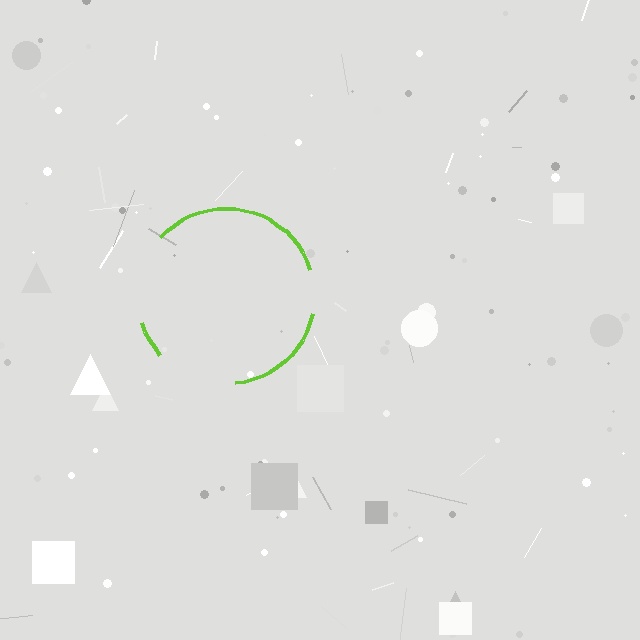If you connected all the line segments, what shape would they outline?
They would outline a circle.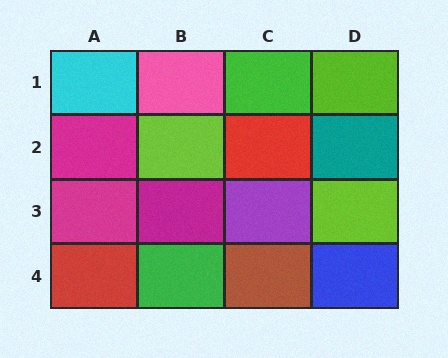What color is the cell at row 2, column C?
Red.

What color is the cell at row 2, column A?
Magenta.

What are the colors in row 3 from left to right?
Magenta, magenta, purple, lime.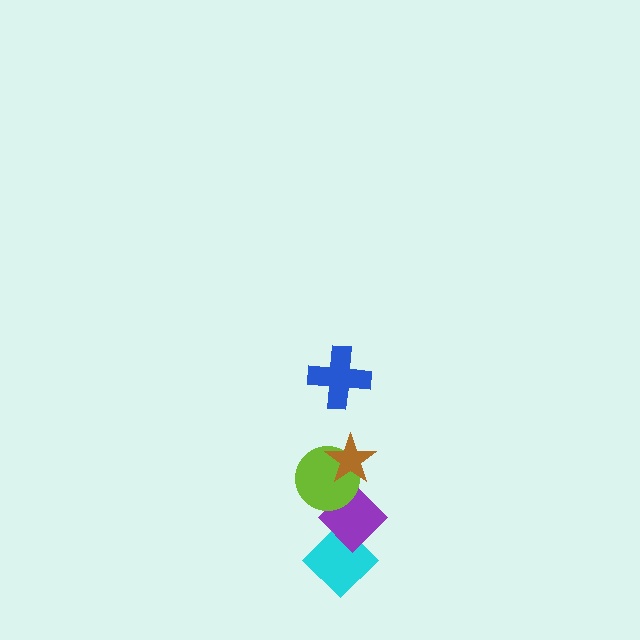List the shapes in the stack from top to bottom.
From top to bottom: the blue cross, the brown star, the lime circle, the purple diamond, the cyan diamond.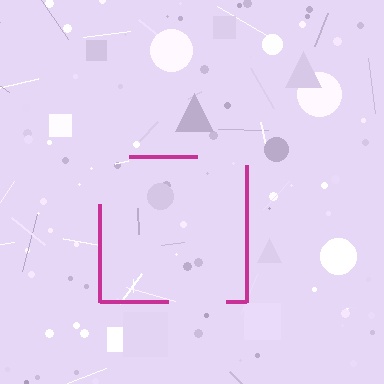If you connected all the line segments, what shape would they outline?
They would outline a square.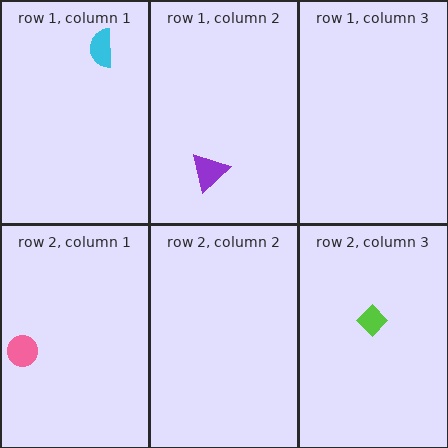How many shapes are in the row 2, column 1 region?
1.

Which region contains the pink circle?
The row 2, column 1 region.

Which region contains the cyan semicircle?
The row 1, column 1 region.